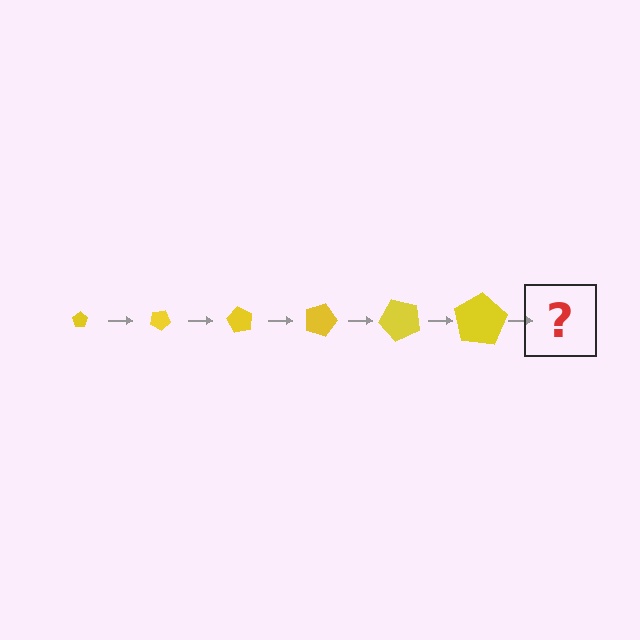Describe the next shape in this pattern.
It should be a pentagon, larger than the previous one and rotated 180 degrees from the start.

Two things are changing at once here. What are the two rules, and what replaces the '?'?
The two rules are that the pentagon grows larger each step and it rotates 30 degrees each step. The '?' should be a pentagon, larger than the previous one and rotated 180 degrees from the start.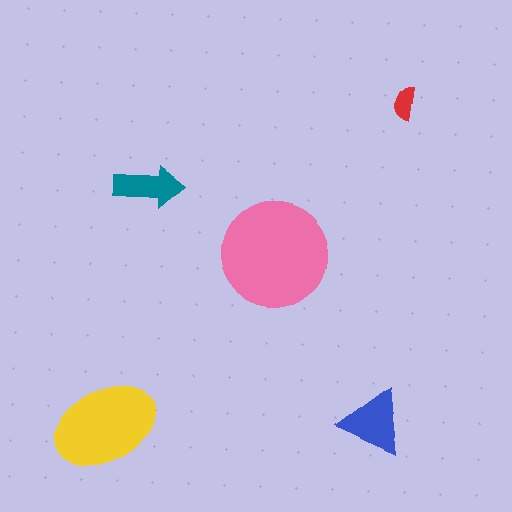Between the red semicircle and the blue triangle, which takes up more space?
The blue triangle.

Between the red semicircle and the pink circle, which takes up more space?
The pink circle.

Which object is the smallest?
The red semicircle.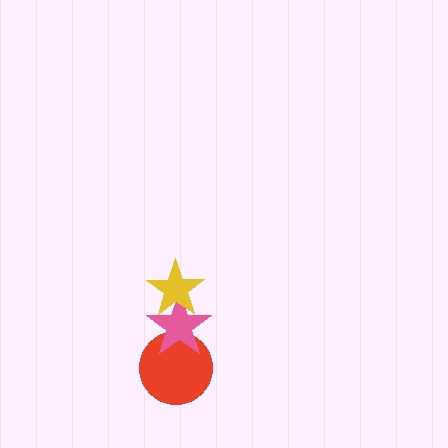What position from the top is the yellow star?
The yellow star is 1st from the top.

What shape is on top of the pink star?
The yellow star is on top of the pink star.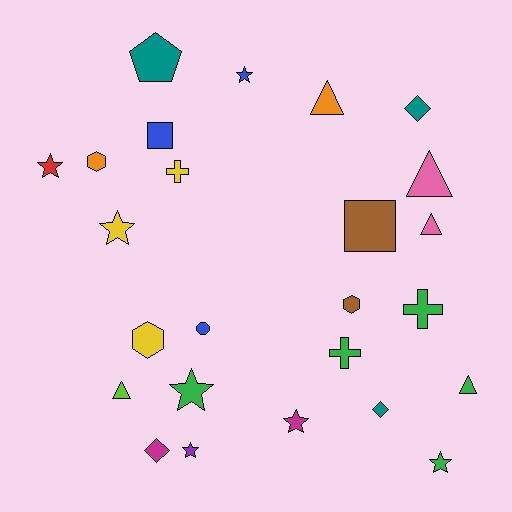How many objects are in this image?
There are 25 objects.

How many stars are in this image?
There are 7 stars.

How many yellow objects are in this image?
There are 3 yellow objects.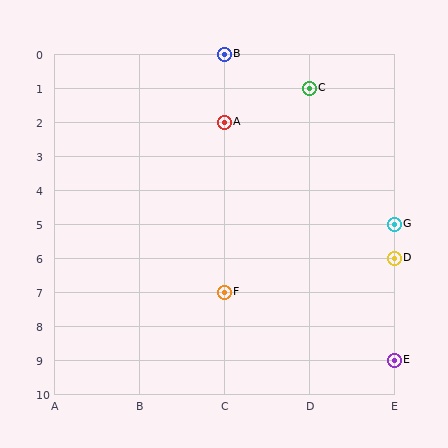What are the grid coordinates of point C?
Point C is at grid coordinates (D, 1).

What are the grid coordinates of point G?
Point G is at grid coordinates (E, 5).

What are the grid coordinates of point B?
Point B is at grid coordinates (C, 0).